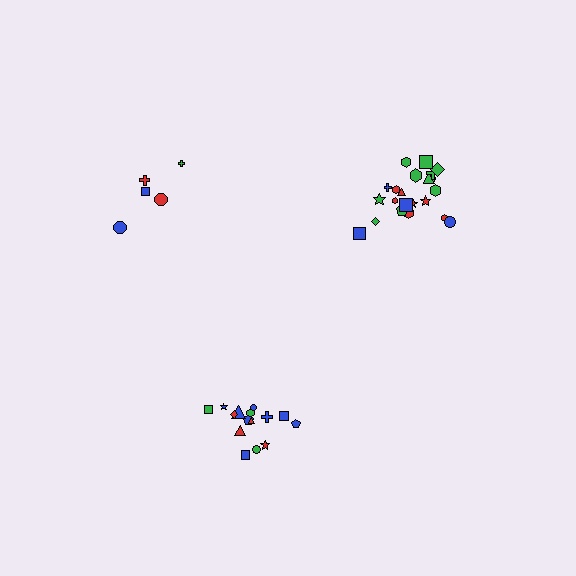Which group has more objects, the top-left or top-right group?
The top-right group.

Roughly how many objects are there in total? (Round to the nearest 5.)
Roughly 40 objects in total.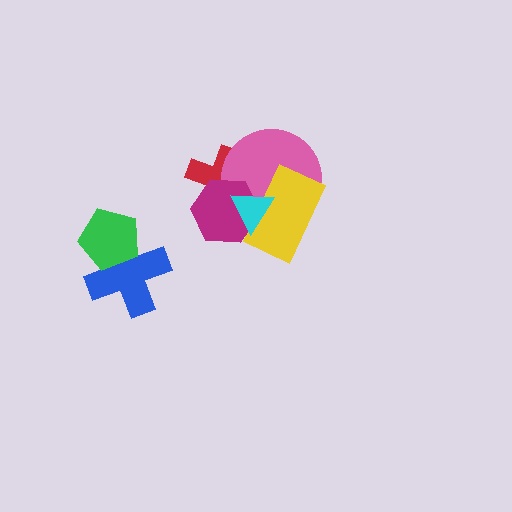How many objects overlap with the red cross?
3 objects overlap with the red cross.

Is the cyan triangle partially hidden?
No, no other shape covers it.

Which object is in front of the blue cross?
The green pentagon is in front of the blue cross.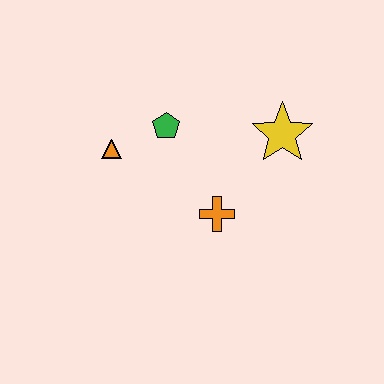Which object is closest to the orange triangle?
The green pentagon is closest to the orange triangle.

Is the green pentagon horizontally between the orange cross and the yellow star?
No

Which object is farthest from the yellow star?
The orange triangle is farthest from the yellow star.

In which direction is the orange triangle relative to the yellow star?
The orange triangle is to the left of the yellow star.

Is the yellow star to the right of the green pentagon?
Yes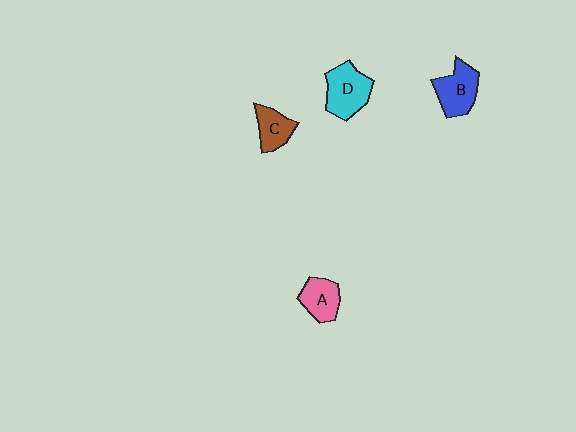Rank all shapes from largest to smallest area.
From largest to smallest: D (cyan), B (blue), A (pink), C (brown).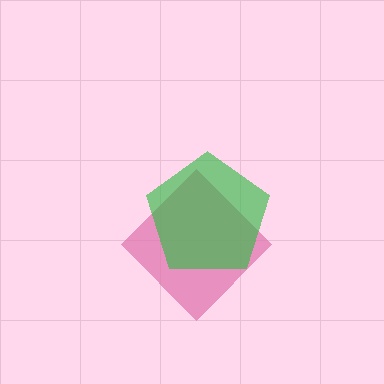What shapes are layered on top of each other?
The layered shapes are: a pink diamond, a green pentagon.